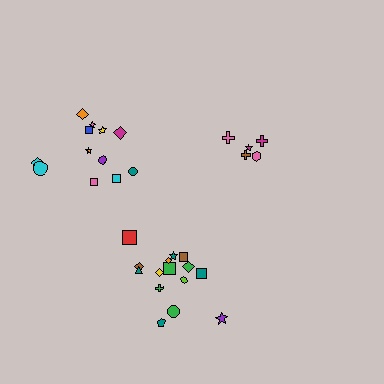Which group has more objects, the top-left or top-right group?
The top-left group.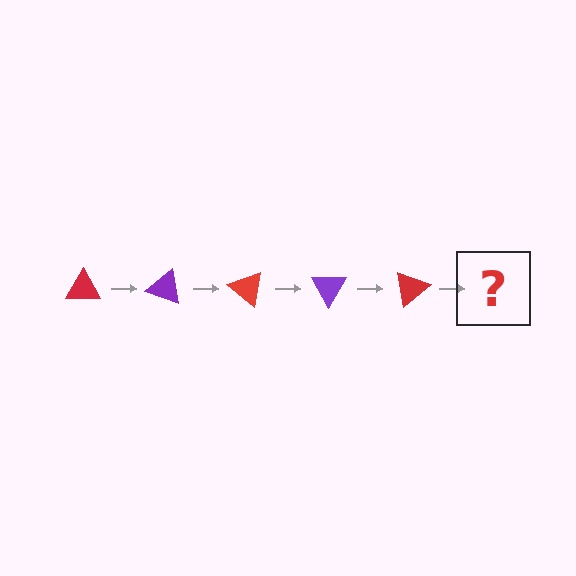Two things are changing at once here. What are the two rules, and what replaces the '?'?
The two rules are that it rotates 20 degrees each step and the color cycles through red and purple. The '?' should be a purple triangle, rotated 100 degrees from the start.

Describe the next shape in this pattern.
It should be a purple triangle, rotated 100 degrees from the start.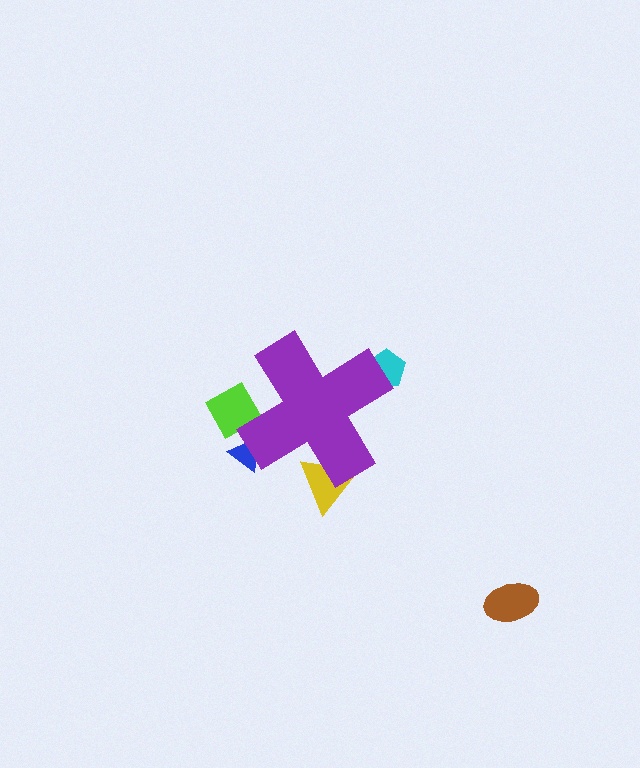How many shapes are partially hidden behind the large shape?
4 shapes are partially hidden.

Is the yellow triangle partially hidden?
Yes, the yellow triangle is partially hidden behind the purple cross.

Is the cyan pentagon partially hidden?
Yes, the cyan pentagon is partially hidden behind the purple cross.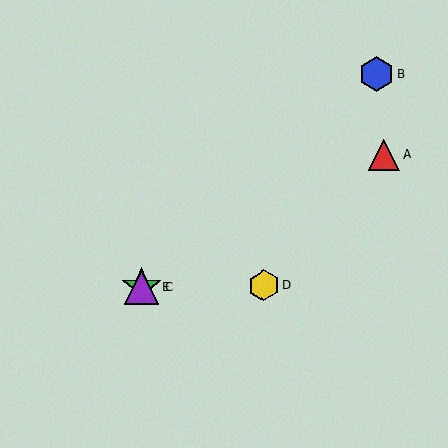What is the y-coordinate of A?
Object A is at y≈155.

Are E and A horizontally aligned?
No, E is at y≈287 and A is at y≈155.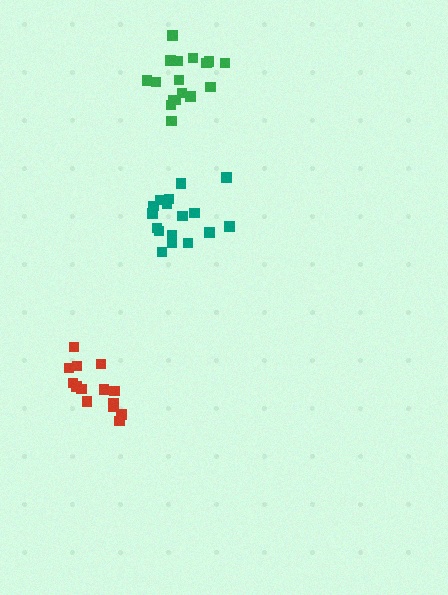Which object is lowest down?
The red cluster is bottommost.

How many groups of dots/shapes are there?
There are 3 groups.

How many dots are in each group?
Group 1: 17 dots, Group 2: 14 dots, Group 3: 17 dots (48 total).